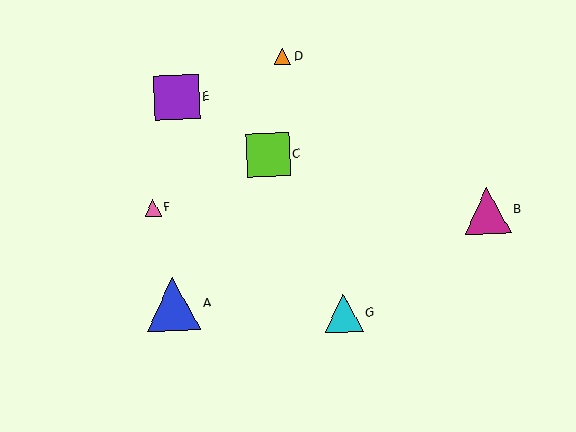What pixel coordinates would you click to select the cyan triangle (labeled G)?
Click at (344, 313) to select the cyan triangle G.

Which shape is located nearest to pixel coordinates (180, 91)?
The purple square (labeled E) at (177, 97) is nearest to that location.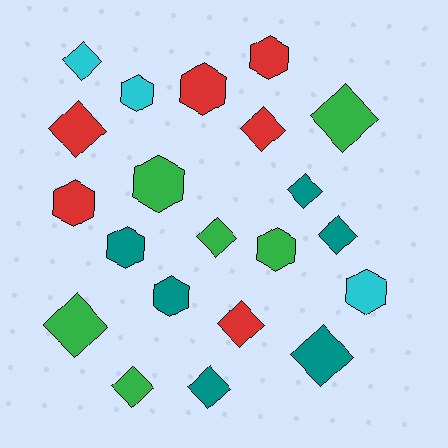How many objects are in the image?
There are 21 objects.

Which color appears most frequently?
Teal, with 6 objects.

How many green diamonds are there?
There are 4 green diamonds.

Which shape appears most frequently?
Diamond, with 12 objects.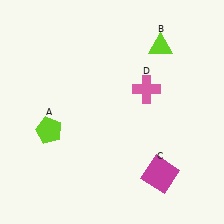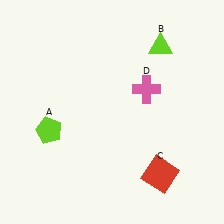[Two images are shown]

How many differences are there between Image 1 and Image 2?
There is 1 difference between the two images.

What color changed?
The square (C) changed from magenta in Image 1 to red in Image 2.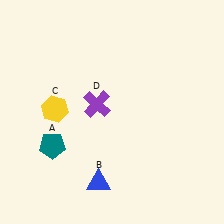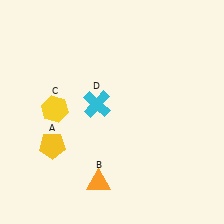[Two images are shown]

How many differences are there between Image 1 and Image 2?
There are 3 differences between the two images.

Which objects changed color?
A changed from teal to yellow. B changed from blue to orange. D changed from purple to cyan.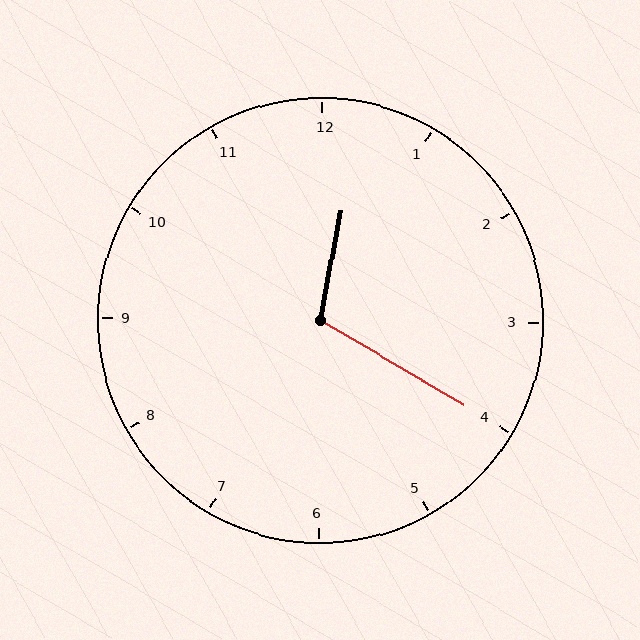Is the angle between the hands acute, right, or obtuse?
It is obtuse.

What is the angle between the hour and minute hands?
Approximately 110 degrees.